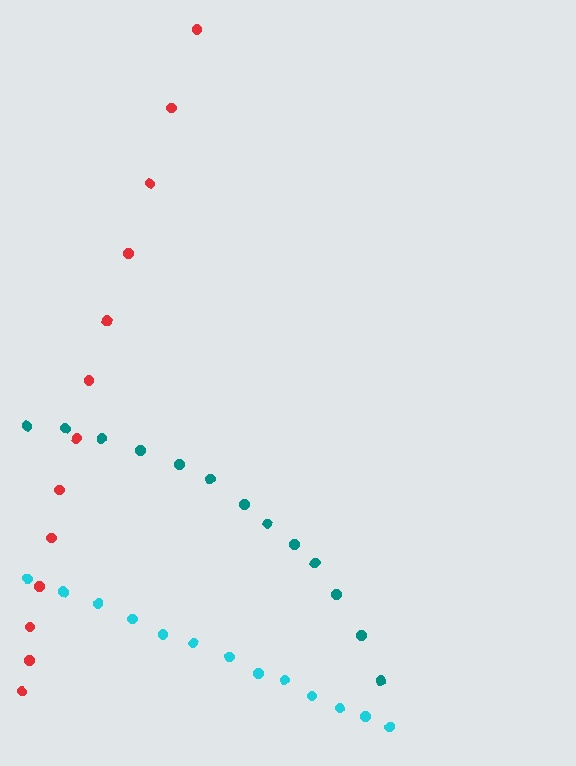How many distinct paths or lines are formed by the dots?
There are 3 distinct paths.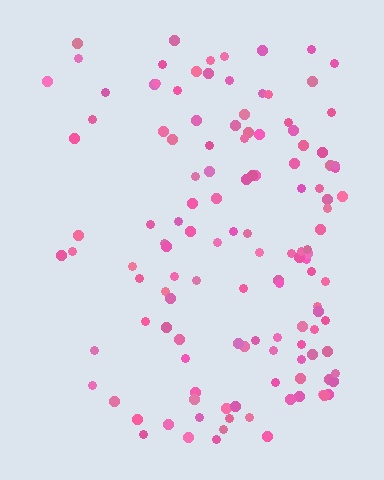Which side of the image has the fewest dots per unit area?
The left.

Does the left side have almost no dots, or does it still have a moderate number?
Still a moderate number, just noticeably fewer than the right.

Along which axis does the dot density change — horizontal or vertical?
Horizontal.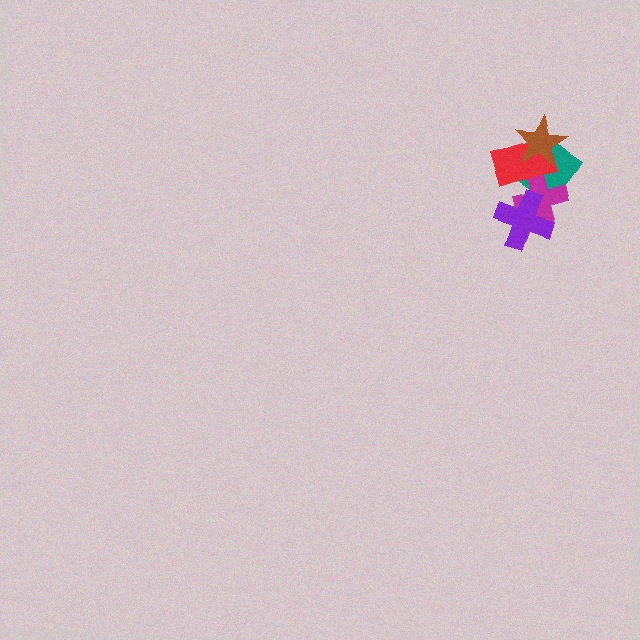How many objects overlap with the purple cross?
1 object overlaps with the purple cross.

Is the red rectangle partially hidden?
Yes, it is partially covered by another shape.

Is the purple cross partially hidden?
No, no other shape covers it.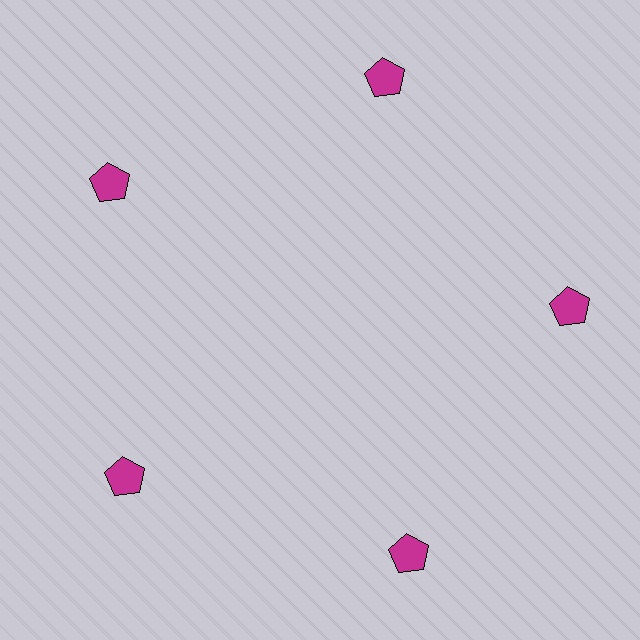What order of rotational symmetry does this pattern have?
This pattern has 5-fold rotational symmetry.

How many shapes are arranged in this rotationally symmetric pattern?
There are 5 shapes, arranged in 5 groups of 1.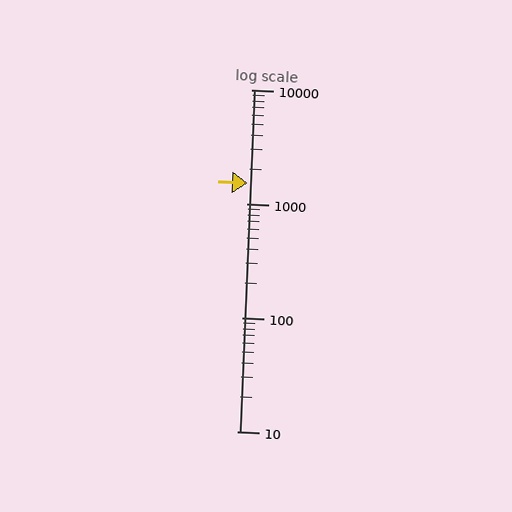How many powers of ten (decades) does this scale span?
The scale spans 3 decades, from 10 to 10000.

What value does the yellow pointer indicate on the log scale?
The pointer indicates approximately 1500.